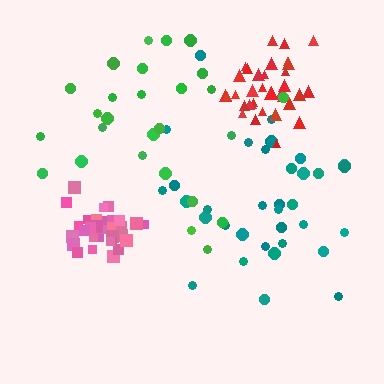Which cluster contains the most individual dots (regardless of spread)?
Teal (35).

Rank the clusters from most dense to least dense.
pink, red, teal, green.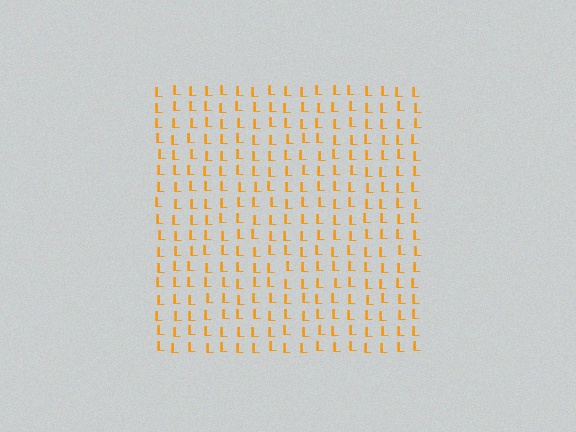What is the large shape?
The large shape is a square.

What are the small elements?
The small elements are letter L's.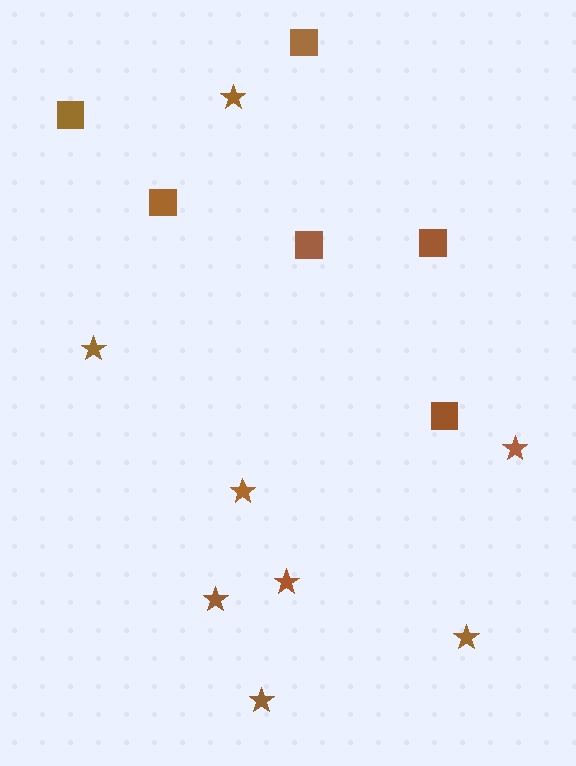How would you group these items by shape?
There are 2 groups: one group of stars (8) and one group of squares (6).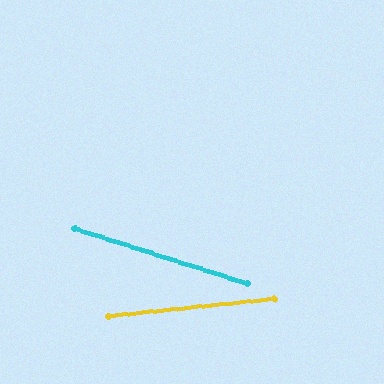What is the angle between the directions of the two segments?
Approximately 24 degrees.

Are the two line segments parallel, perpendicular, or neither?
Neither parallel nor perpendicular — they differ by about 24°.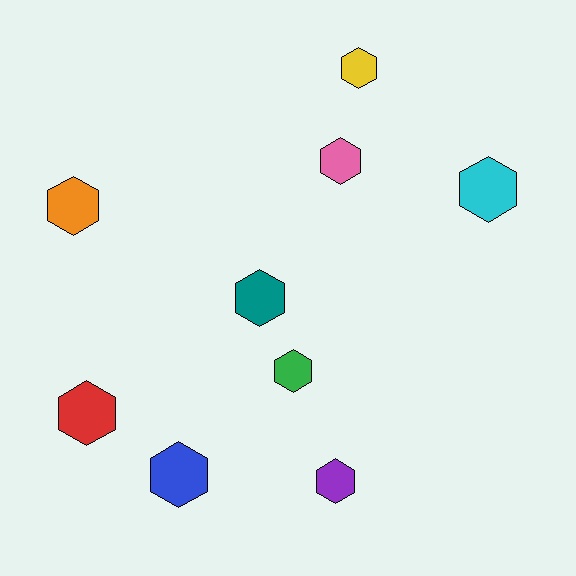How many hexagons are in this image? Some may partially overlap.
There are 9 hexagons.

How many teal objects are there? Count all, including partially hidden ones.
There is 1 teal object.